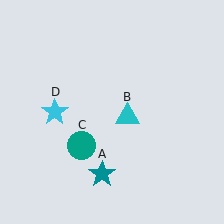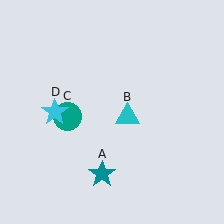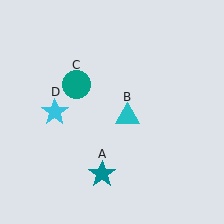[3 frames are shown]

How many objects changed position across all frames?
1 object changed position: teal circle (object C).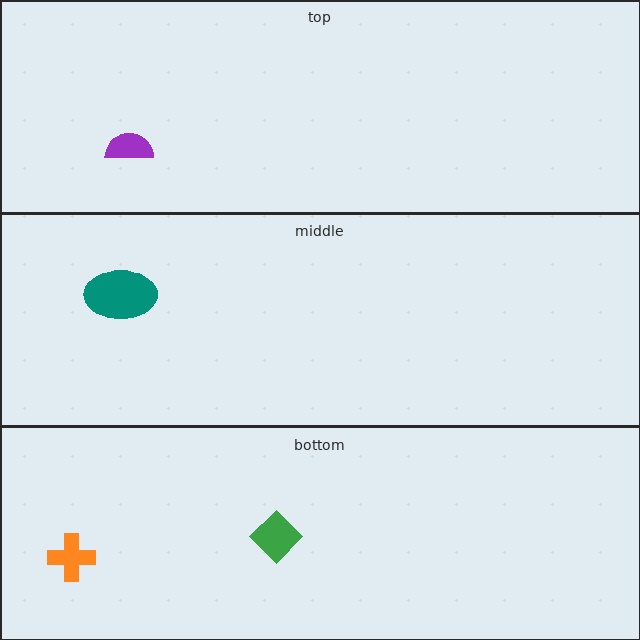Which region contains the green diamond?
The bottom region.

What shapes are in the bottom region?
The green diamond, the orange cross.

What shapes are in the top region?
The purple semicircle.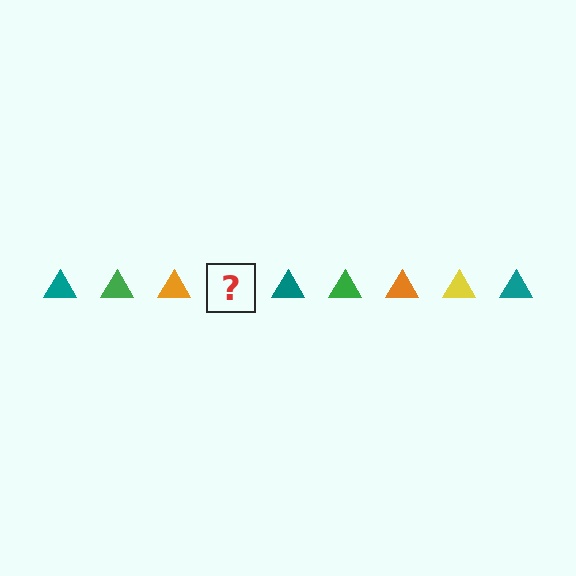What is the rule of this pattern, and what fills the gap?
The rule is that the pattern cycles through teal, green, orange, yellow triangles. The gap should be filled with a yellow triangle.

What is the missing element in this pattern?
The missing element is a yellow triangle.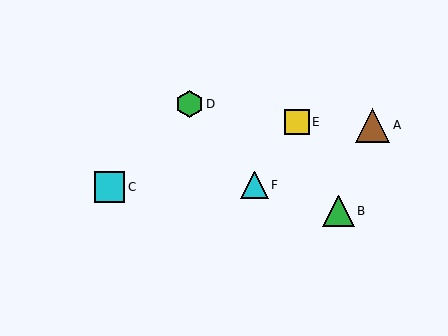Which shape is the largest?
The brown triangle (labeled A) is the largest.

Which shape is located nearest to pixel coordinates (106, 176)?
The cyan square (labeled C) at (110, 187) is nearest to that location.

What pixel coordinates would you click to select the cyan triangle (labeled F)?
Click at (254, 185) to select the cyan triangle F.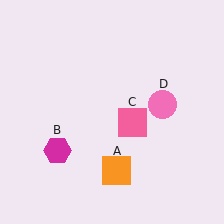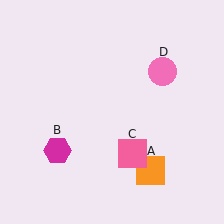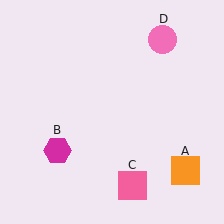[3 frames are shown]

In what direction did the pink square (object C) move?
The pink square (object C) moved down.